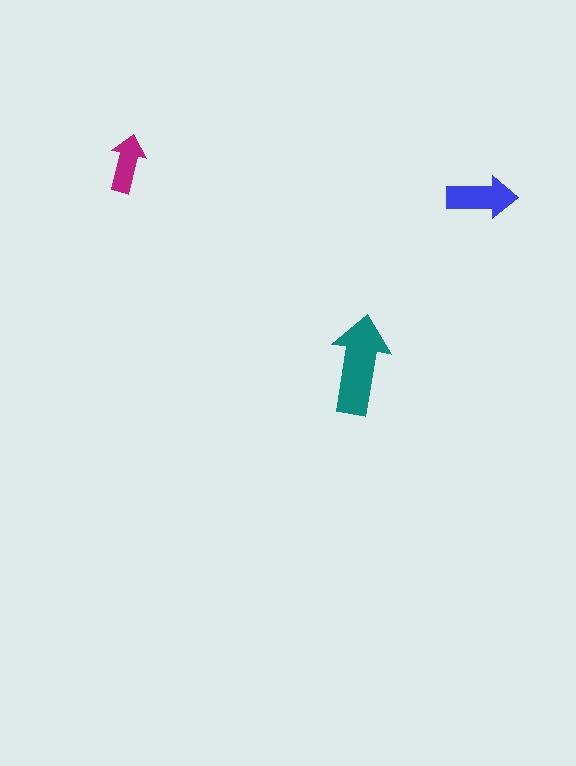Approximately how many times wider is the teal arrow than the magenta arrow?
About 1.5 times wider.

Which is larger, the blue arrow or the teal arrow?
The teal one.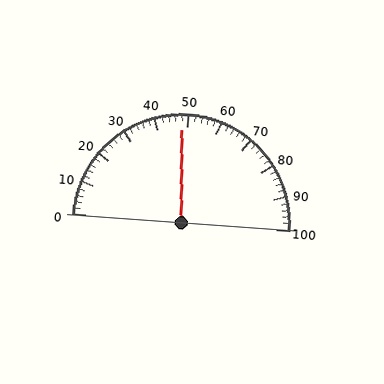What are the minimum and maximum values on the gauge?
The gauge ranges from 0 to 100.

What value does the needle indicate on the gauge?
The needle indicates approximately 48.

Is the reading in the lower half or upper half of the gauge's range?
The reading is in the lower half of the range (0 to 100).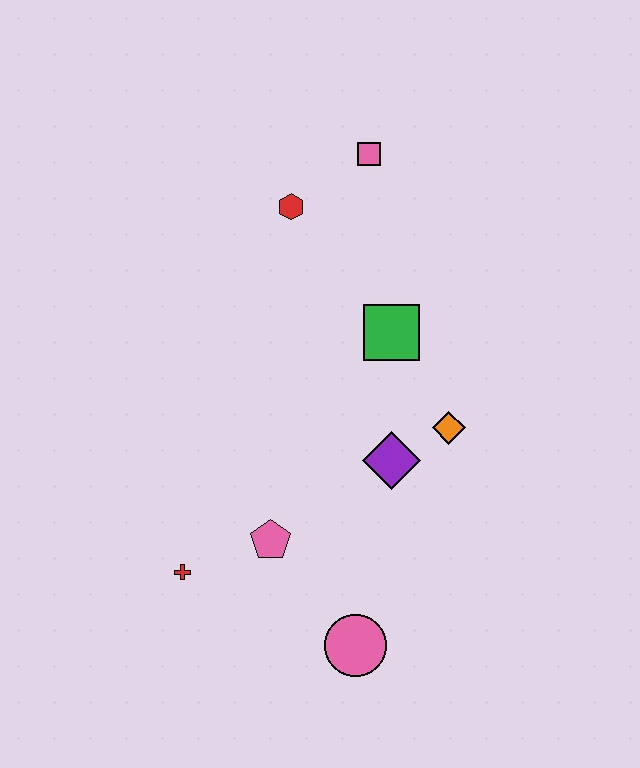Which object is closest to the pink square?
The red hexagon is closest to the pink square.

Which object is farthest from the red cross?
The pink square is farthest from the red cross.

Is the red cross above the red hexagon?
No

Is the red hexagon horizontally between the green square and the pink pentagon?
Yes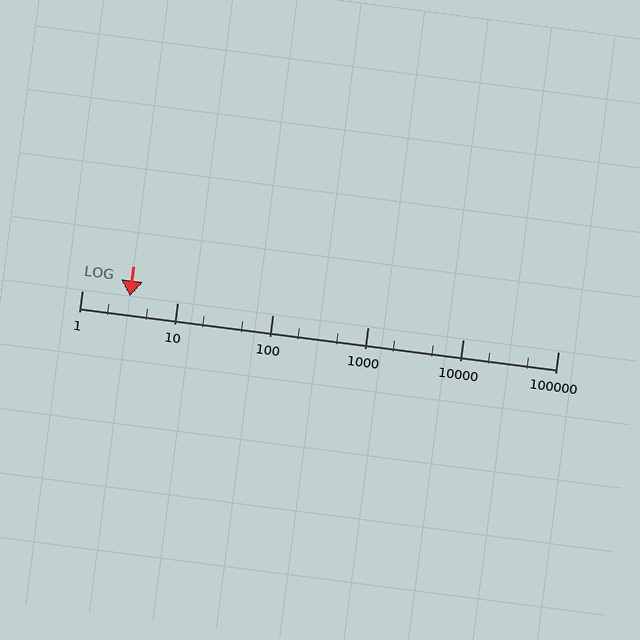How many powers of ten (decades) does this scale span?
The scale spans 5 decades, from 1 to 100000.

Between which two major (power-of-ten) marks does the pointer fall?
The pointer is between 1 and 10.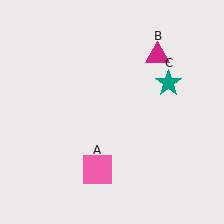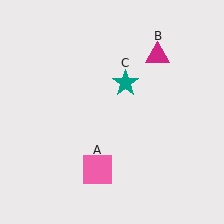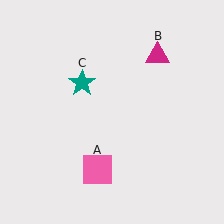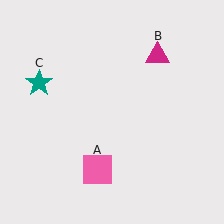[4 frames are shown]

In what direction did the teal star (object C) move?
The teal star (object C) moved left.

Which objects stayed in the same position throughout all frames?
Pink square (object A) and magenta triangle (object B) remained stationary.